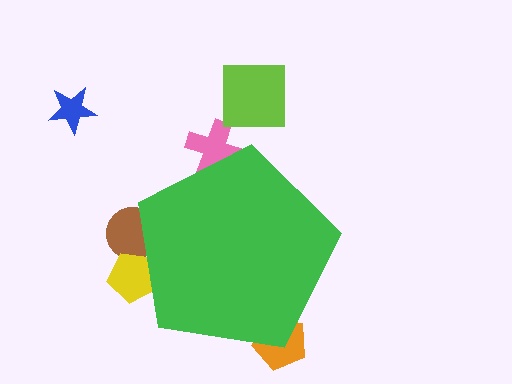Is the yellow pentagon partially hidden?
Yes, the yellow pentagon is partially hidden behind the green pentagon.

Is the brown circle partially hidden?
Yes, the brown circle is partially hidden behind the green pentagon.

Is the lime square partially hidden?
No, the lime square is fully visible.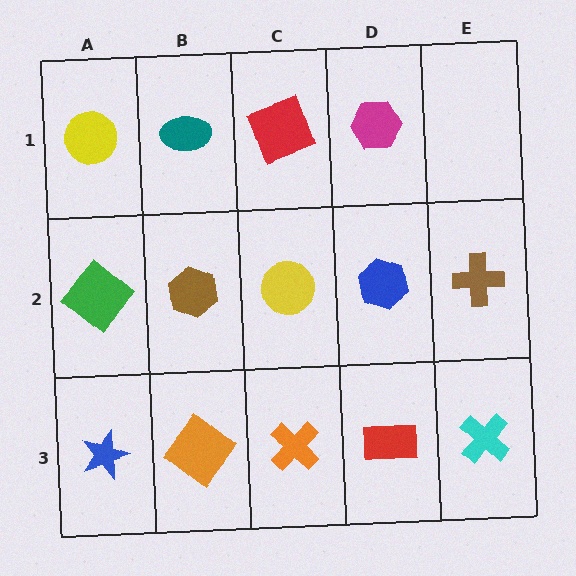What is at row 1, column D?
A magenta hexagon.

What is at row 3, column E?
A cyan cross.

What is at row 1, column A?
A yellow circle.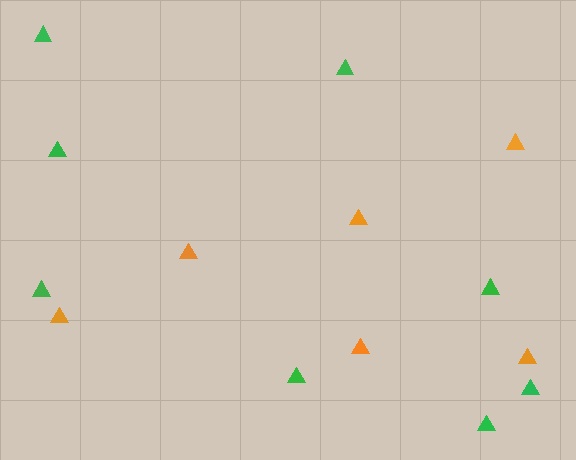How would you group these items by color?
There are 2 groups: one group of green triangles (8) and one group of orange triangles (6).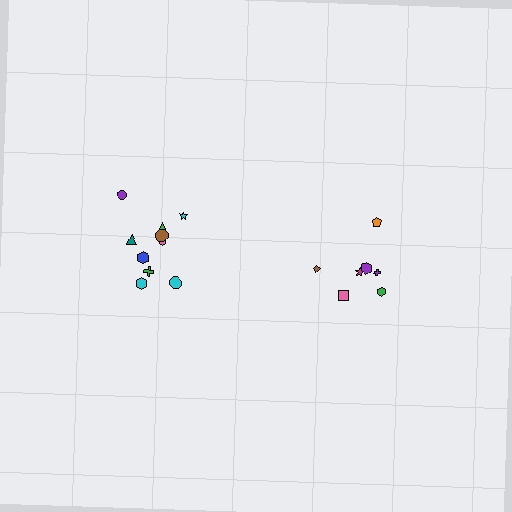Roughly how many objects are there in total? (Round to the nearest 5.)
Roughly 15 objects in total.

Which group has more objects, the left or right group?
The left group.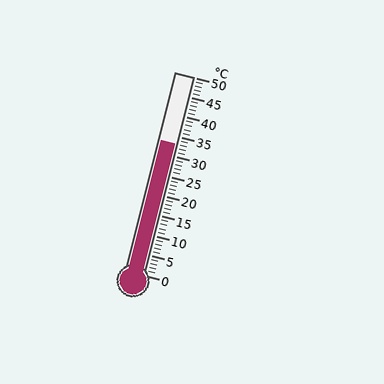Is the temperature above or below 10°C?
The temperature is above 10°C.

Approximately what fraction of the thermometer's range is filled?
The thermometer is filled to approximately 65% of its range.